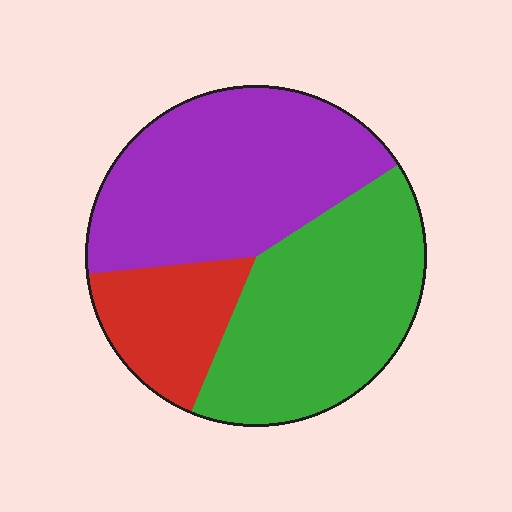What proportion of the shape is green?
Green takes up between a quarter and a half of the shape.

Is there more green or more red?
Green.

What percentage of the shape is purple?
Purple takes up about two fifths (2/5) of the shape.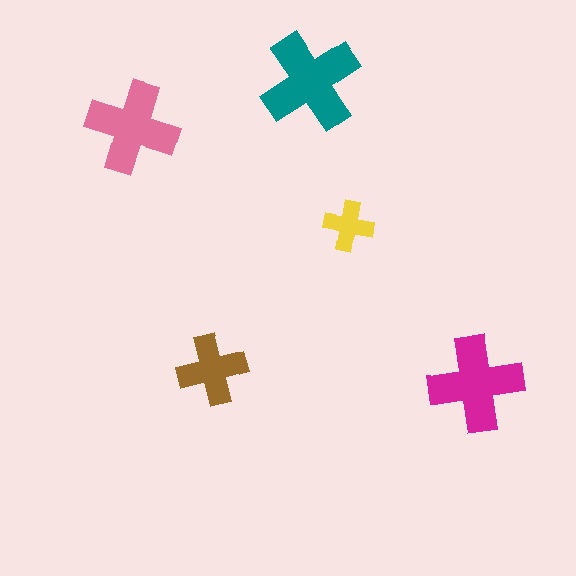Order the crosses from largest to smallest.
the teal one, the magenta one, the pink one, the brown one, the yellow one.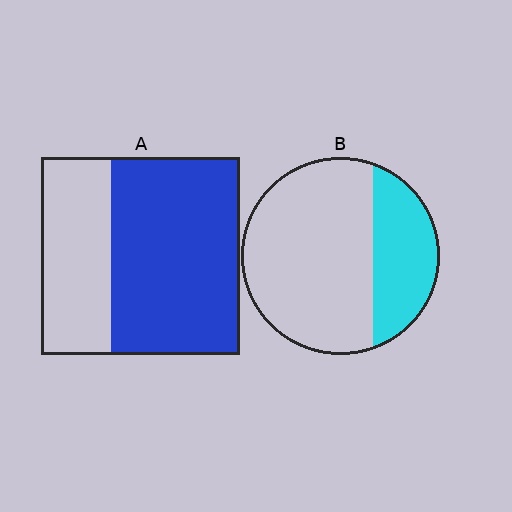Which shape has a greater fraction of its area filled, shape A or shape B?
Shape A.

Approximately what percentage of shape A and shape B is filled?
A is approximately 65% and B is approximately 30%.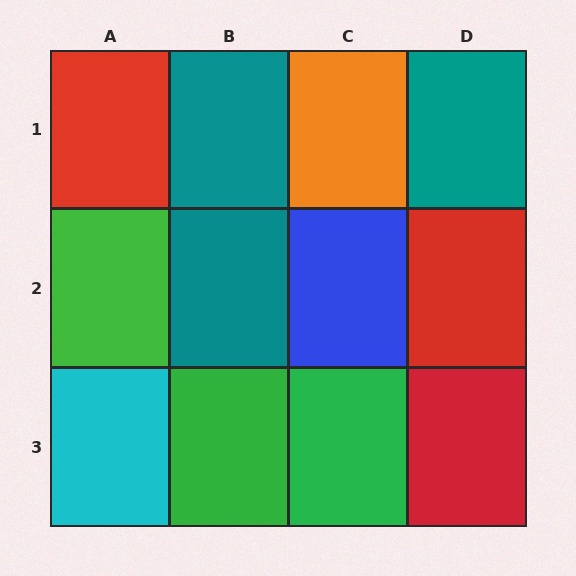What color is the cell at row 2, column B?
Teal.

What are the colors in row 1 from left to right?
Red, teal, orange, teal.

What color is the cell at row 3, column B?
Green.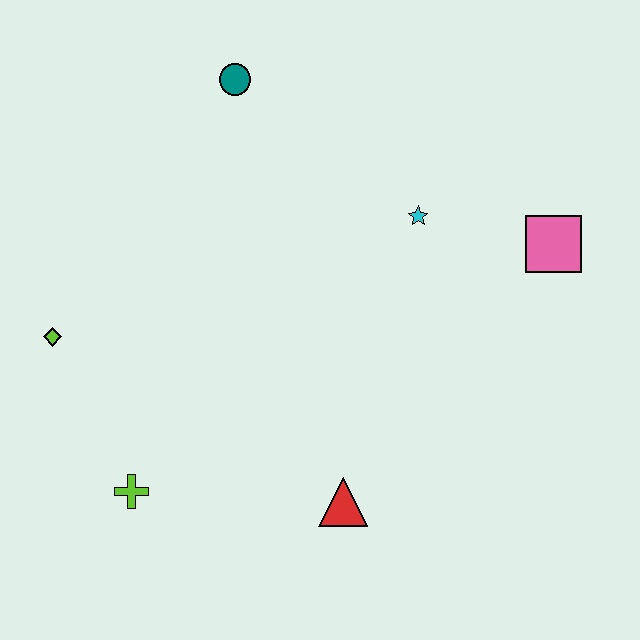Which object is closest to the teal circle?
The cyan star is closest to the teal circle.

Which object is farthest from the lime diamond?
The pink square is farthest from the lime diamond.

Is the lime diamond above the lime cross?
Yes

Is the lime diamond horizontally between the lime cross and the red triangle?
No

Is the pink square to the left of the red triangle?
No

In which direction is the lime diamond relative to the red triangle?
The lime diamond is to the left of the red triangle.